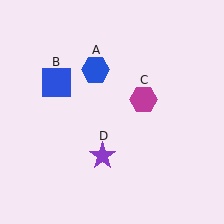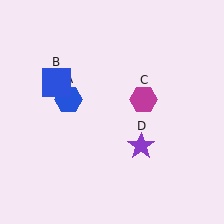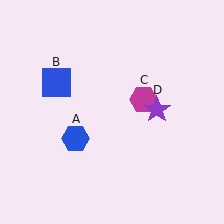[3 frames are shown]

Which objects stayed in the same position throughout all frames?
Blue square (object B) and magenta hexagon (object C) remained stationary.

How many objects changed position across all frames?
2 objects changed position: blue hexagon (object A), purple star (object D).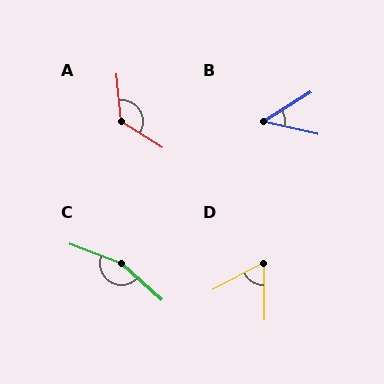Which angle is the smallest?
B, at approximately 45 degrees.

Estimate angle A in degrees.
Approximately 127 degrees.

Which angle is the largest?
C, at approximately 159 degrees.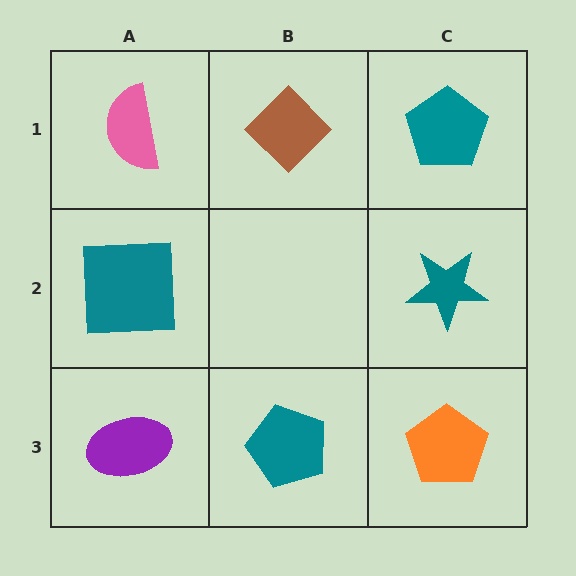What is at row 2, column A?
A teal square.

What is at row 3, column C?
An orange pentagon.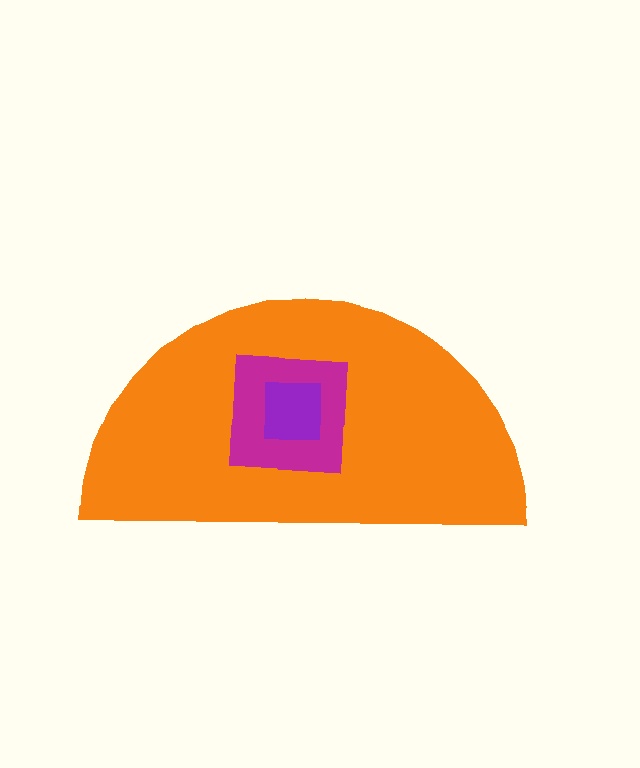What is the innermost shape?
The purple square.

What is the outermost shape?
The orange semicircle.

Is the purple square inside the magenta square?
Yes.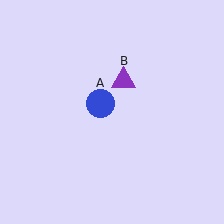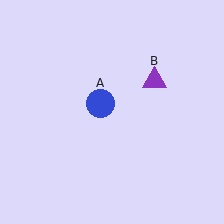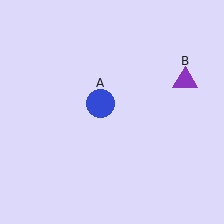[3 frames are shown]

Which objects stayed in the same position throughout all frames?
Blue circle (object A) remained stationary.